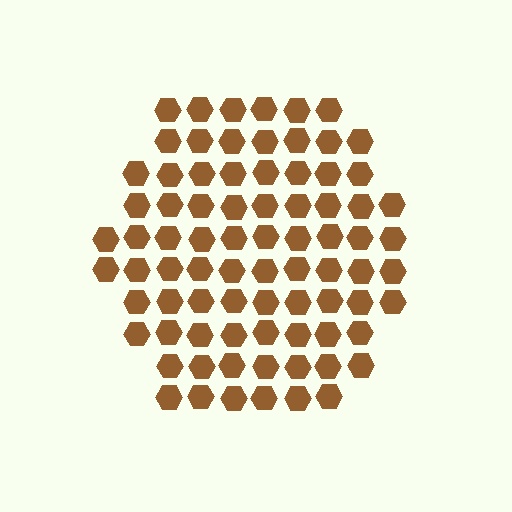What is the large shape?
The large shape is a hexagon.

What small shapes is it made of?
It is made of small hexagons.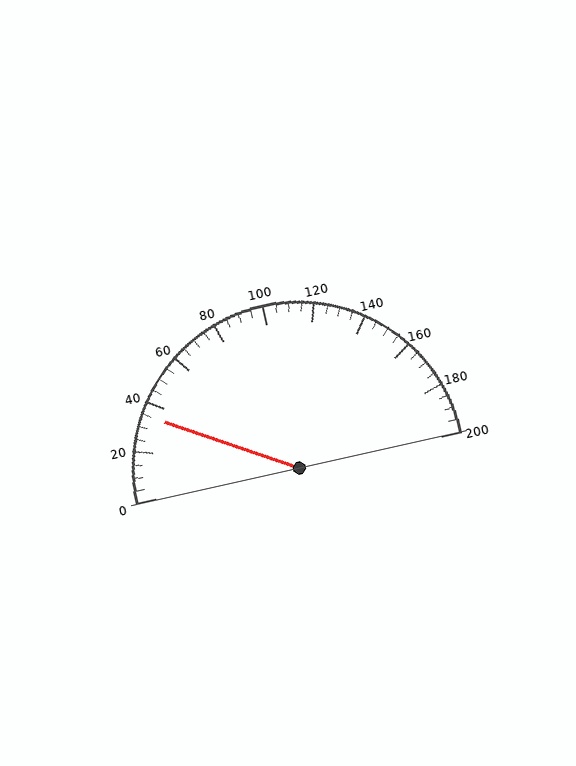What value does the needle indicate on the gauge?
The needle indicates approximately 35.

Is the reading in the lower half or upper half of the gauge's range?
The reading is in the lower half of the range (0 to 200).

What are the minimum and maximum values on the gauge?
The gauge ranges from 0 to 200.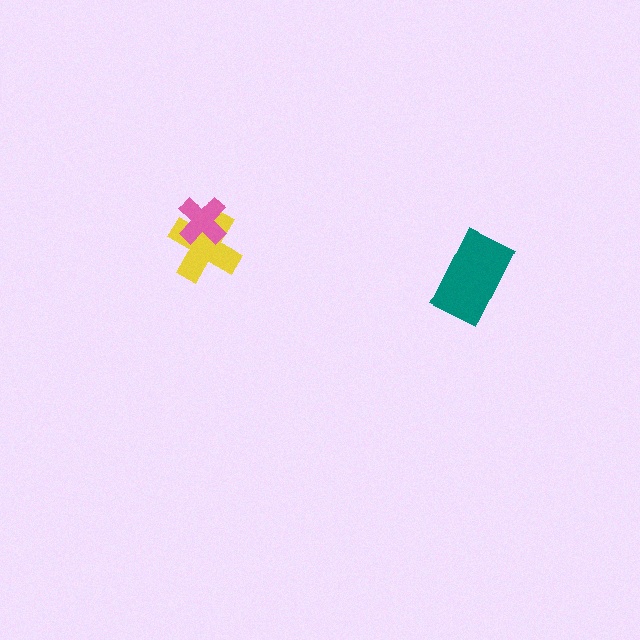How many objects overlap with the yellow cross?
1 object overlaps with the yellow cross.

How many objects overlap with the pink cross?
1 object overlaps with the pink cross.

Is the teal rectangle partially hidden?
No, no other shape covers it.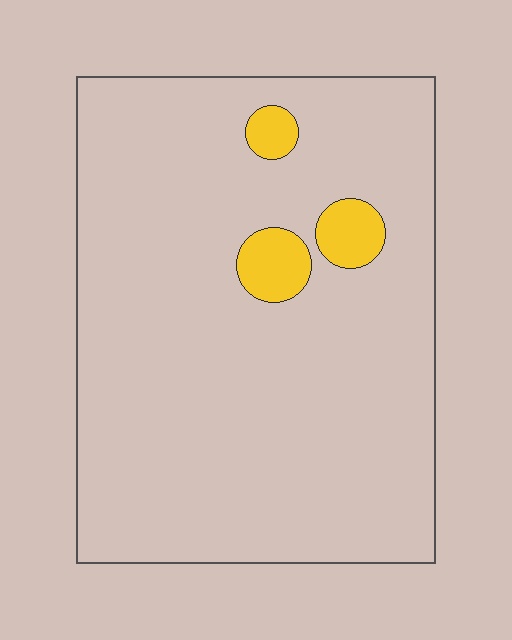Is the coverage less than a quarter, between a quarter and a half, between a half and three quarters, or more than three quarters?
Less than a quarter.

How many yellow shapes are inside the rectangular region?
3.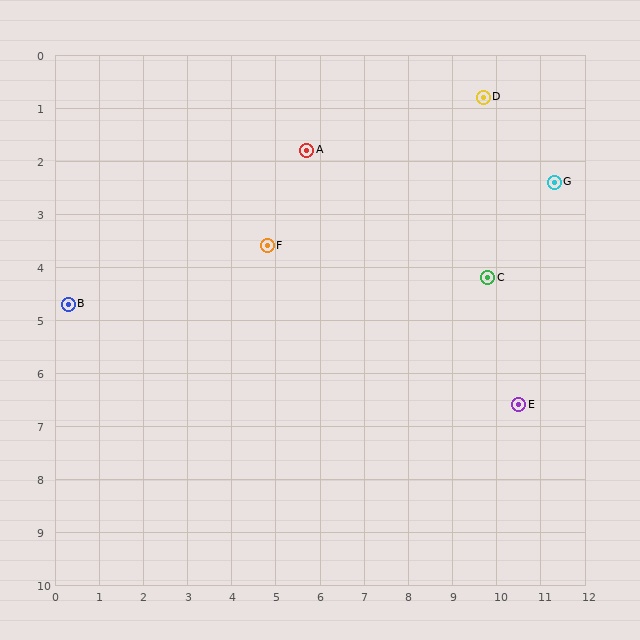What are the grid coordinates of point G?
Point G is at approximately (11.3, 2.4).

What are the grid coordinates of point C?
Point C is at approximately (9.8, 4.2).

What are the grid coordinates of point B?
Point B is at approximately (0.3, 4.7).